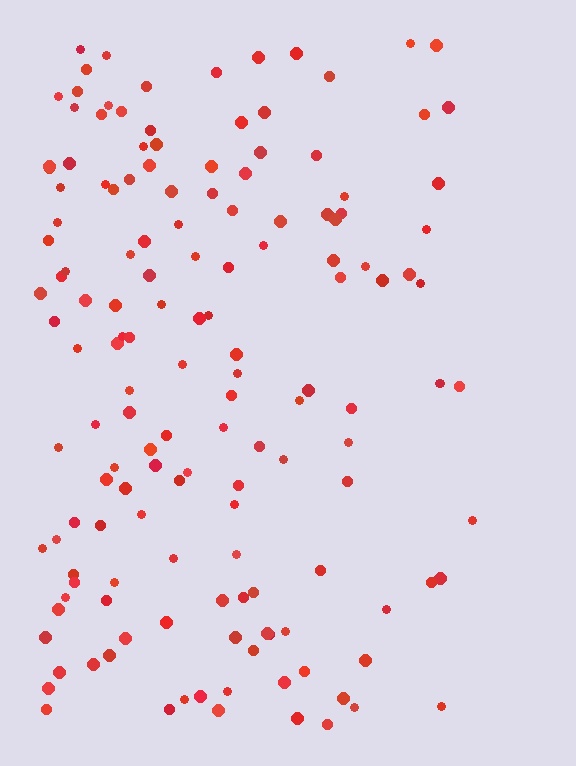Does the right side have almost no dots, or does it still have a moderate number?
Still a moderate number, just noticeably fewer than the left.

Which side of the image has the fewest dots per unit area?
The right.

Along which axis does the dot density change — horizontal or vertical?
Horizontal.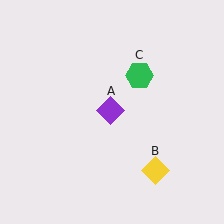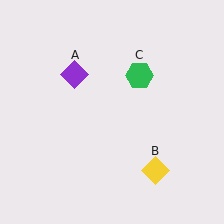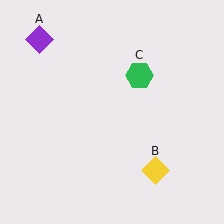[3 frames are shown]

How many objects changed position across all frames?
1 object changed position: purple diamond (object A).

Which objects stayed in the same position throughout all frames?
Yellow diamond (object B) and green hexagon (object C) remained stationary.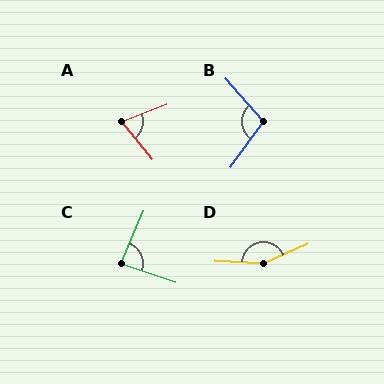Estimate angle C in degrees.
Approximately 86 degrees.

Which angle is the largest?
D, at approximately 154 degrees.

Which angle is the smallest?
A, at approximately 71 degrees.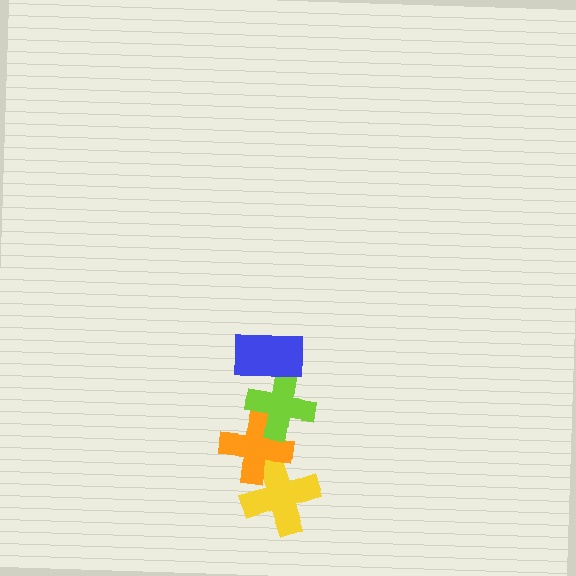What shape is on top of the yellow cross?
The orange cross is on top of the yellow cross.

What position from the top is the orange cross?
The orange cross is 3rd from the top.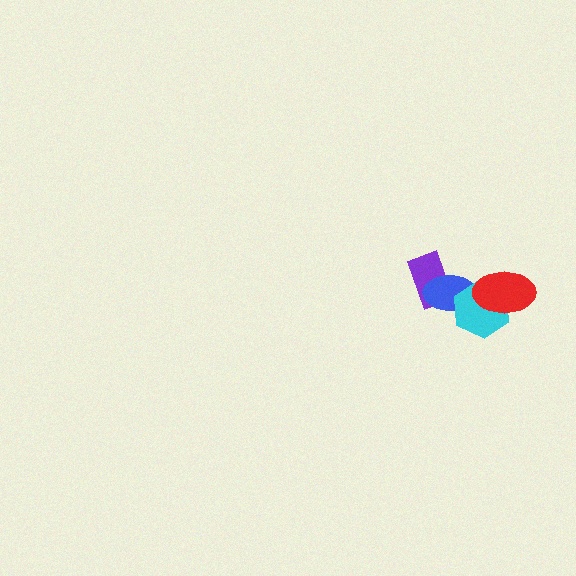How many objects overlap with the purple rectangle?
1 object overlaps with the purple rectangle.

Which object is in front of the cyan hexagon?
The red ellipse is in front of the cyan hexagon.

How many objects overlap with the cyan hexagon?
2 objects overlap with the cyan hexagon.